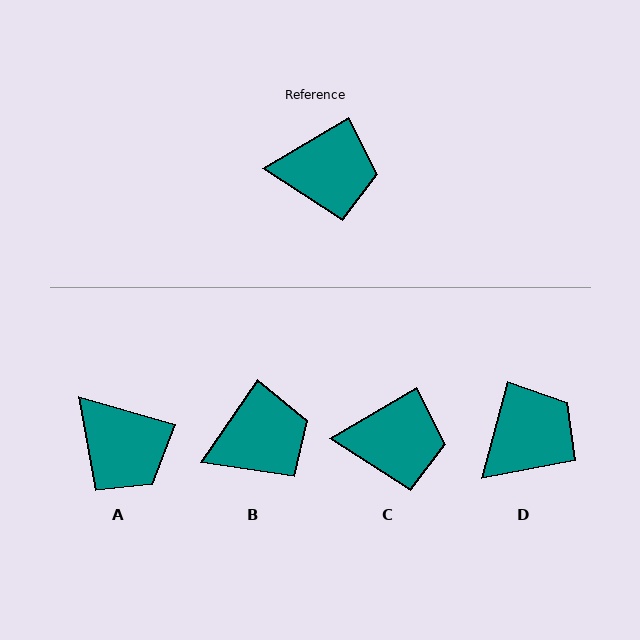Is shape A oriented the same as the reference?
No, it is off by about 47 degrees.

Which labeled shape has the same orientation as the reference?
C.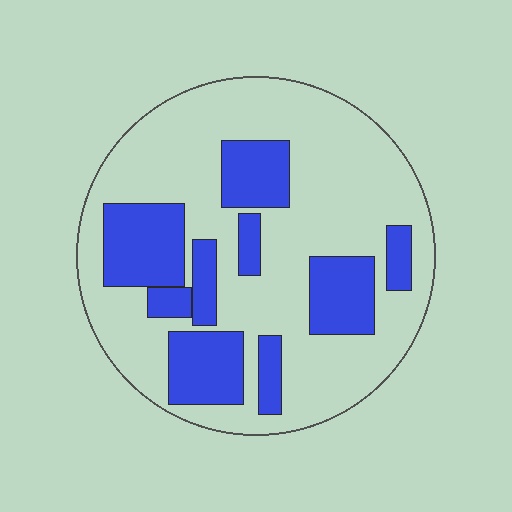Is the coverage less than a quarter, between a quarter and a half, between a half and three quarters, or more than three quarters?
Between a quarter and a half.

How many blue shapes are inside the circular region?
9.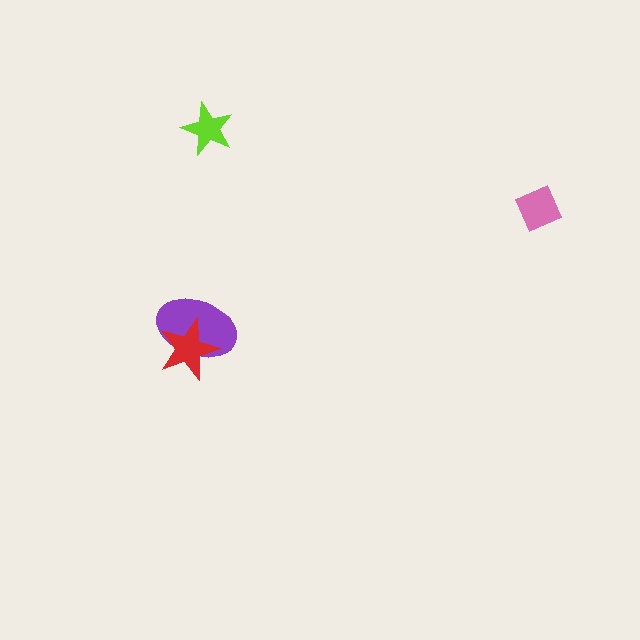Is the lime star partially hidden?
No, no other shape covers it.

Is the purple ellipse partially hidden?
Yes, it is partially covered by another shape.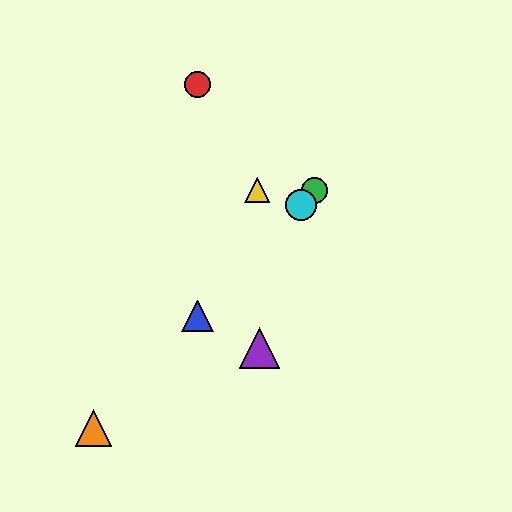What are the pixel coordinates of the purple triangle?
The purple triangle is at (260, 348).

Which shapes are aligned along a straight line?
The blue triangle, the green circle, the orange triangle, the cyan circle are aligned along a straight line.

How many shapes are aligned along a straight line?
4 shapes (the blue triangle, the green circle, the orange triangle, the cyan circle) are aligned along a straight line.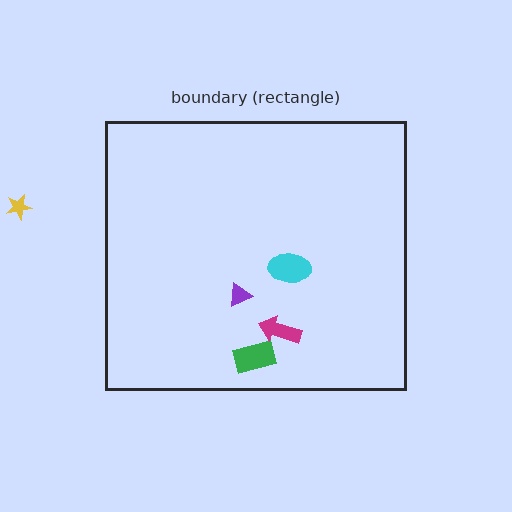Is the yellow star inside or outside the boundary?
Outside.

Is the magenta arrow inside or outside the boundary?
Inside.